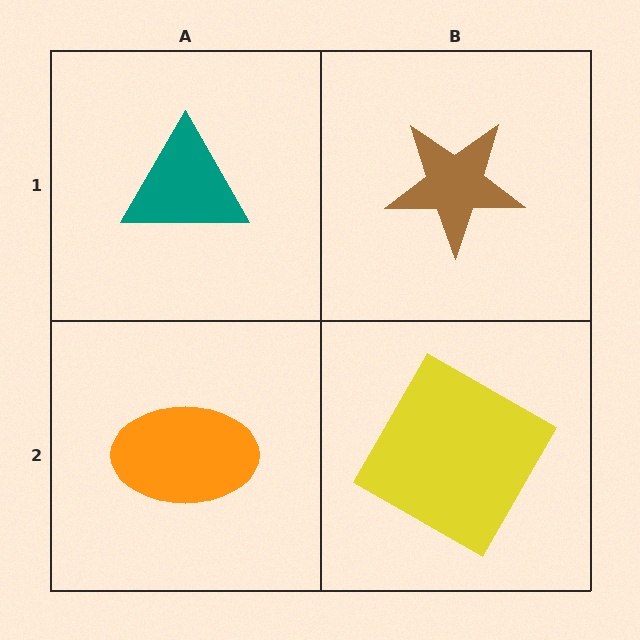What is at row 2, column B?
A yellow square.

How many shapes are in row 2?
2 shapes.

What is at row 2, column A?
An orange ellipse.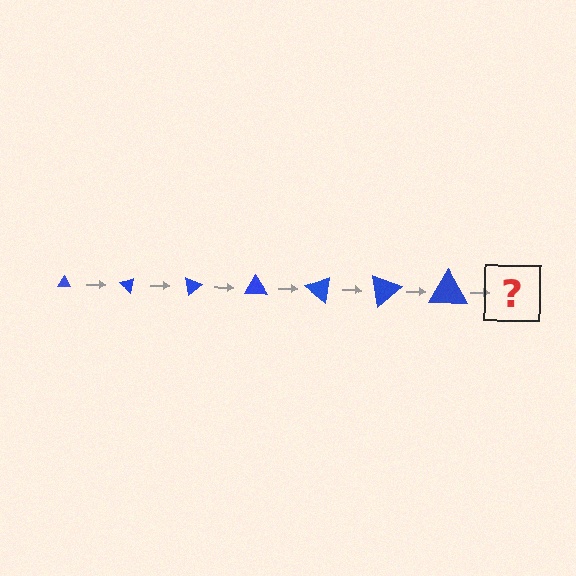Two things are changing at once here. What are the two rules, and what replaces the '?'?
The two rules are that the triangle grows larger each step and it rotates 40 degrees each step. The '?' should be a triangle, larger than the previous one and rotated 280 degrees from the start.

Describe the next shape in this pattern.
It should be a triangle, larger than the previous one and rotated 280 degrees from the start.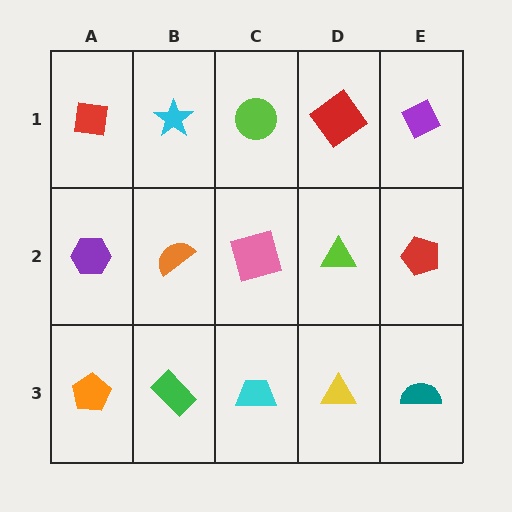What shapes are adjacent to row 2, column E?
A purple diamond (row 1, column E), a teal semicircle (row 3, column E), a lime triangle (row 2, column D).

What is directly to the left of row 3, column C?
A green rectangle.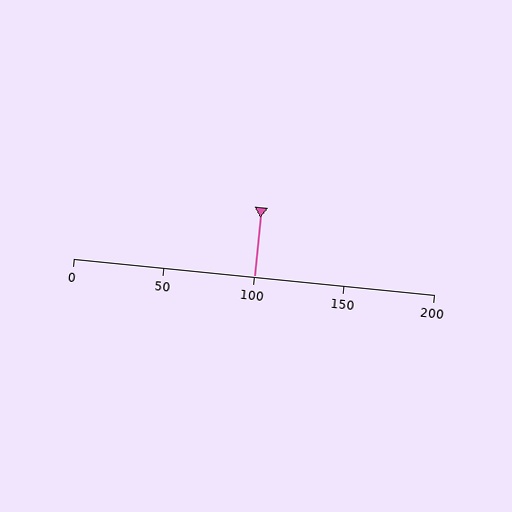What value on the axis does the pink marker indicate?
The marker indicates approximately 100.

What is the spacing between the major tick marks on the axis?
The major ticks are spaced 50 apart.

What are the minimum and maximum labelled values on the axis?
The axis runs from 0 to 200.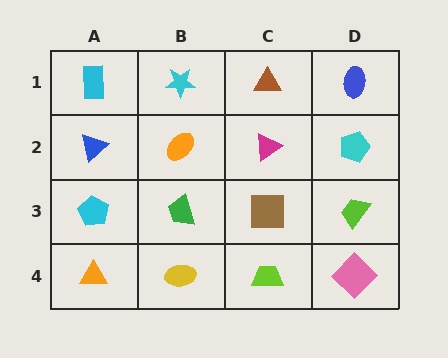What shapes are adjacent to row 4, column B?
A green trapezoid (row 3, column B), an orange triangle (row 4, column A), a lime trapezoid (row 4, column C).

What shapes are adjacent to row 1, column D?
A cyan pentagon (row 2, column D), a brown triangle (row 1, column C).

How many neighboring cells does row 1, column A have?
2.